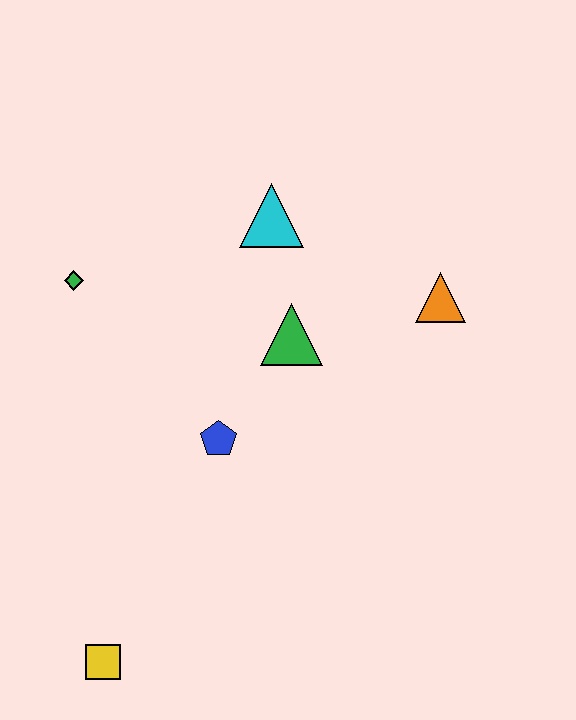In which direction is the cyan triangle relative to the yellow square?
The cyan triangle is above the yellow square.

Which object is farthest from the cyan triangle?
The yellow square is farthest from the cyan triangle.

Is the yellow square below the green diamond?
Yes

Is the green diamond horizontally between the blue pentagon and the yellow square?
No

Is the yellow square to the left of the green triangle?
Yes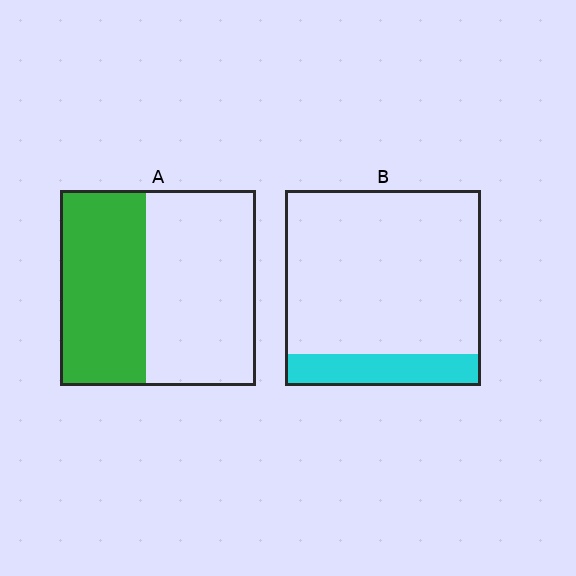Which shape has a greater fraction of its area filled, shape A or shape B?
Shape A.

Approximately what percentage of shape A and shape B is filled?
A is approximately 45% and B is approximately 15%.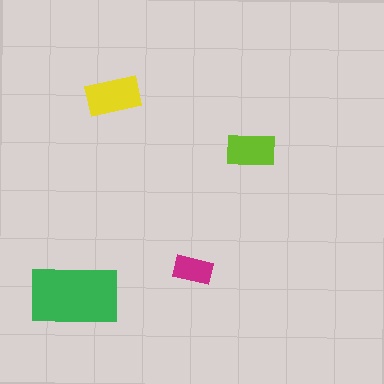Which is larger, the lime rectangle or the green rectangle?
The green one.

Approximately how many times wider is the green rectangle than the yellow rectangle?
About 1.5 times wider.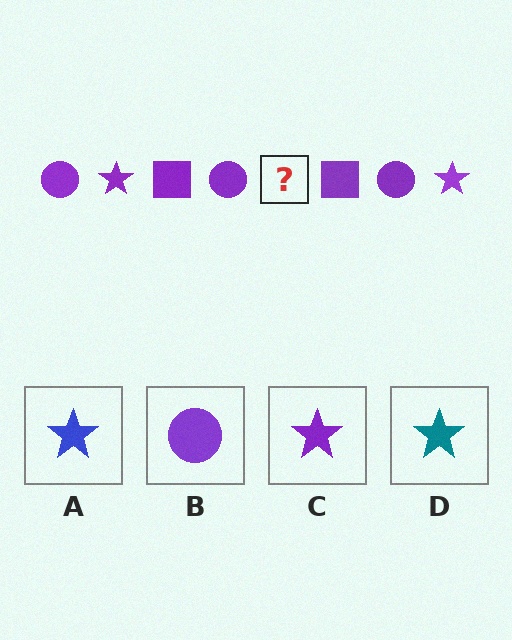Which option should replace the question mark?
Option C.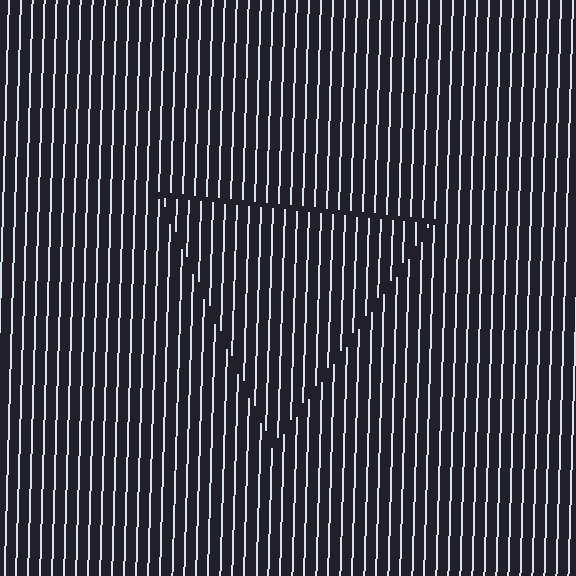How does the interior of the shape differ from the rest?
The interior of the shape contains the same grating, shifted by half a period — the contour is defined by the phase discontinuity where line-ends from the inner and outer gratings abut.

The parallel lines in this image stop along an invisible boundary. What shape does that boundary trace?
An illusory triangle. The interior of the shape contains the same grating, shifted by half a period — the contour is defined by the phase discontinuity where line-ends from the inner and outer gratings abut.